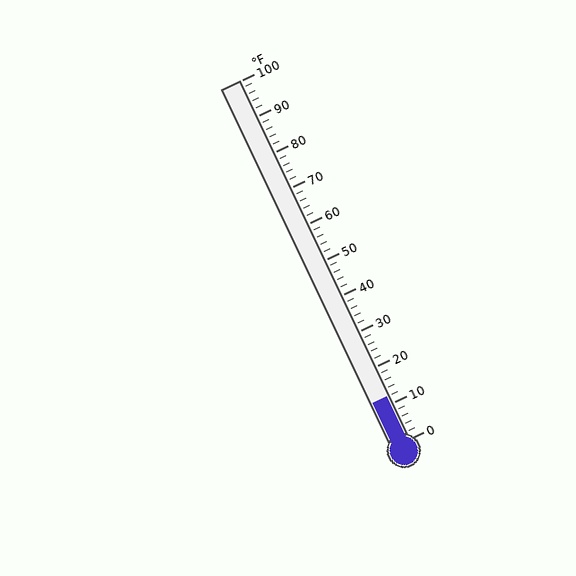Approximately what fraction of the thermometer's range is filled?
The thermometer is filled to approximately 10% of its range.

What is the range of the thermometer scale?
The thermometer scale ranges from 0°F to 100°F.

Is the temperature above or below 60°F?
The temperature is below 60°F.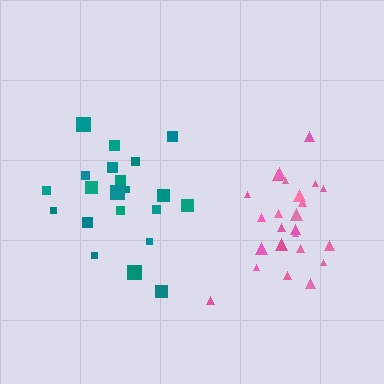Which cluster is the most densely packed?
Teal.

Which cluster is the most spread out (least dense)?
Pink.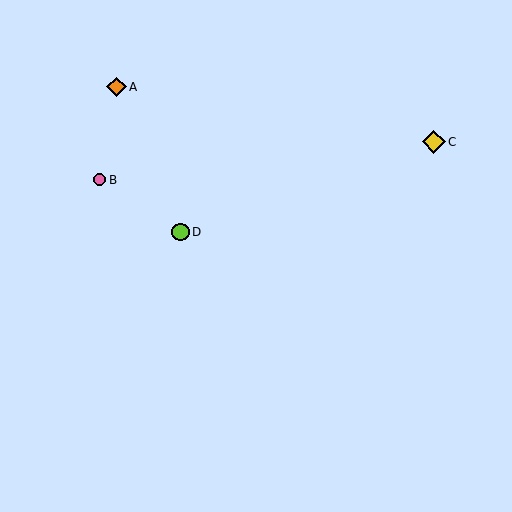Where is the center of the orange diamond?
The center of the orange diamond is at (116, 87).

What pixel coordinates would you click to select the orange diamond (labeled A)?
Click at (116, 87) to select the orange diamond A.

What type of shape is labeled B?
Shape B is a pink circle.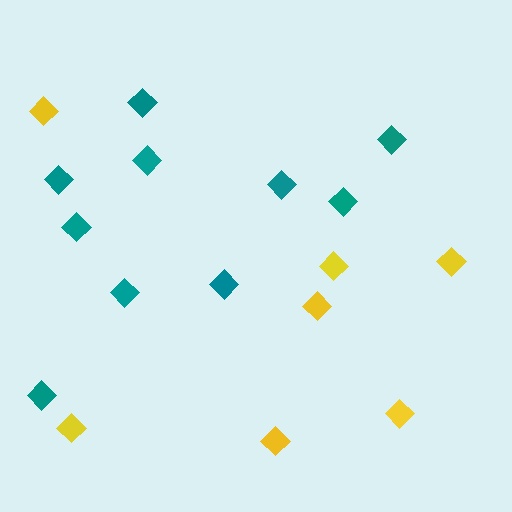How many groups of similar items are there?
There are 2 groups: one group of yellow diamonds (7) and one group of teal diamonds (10).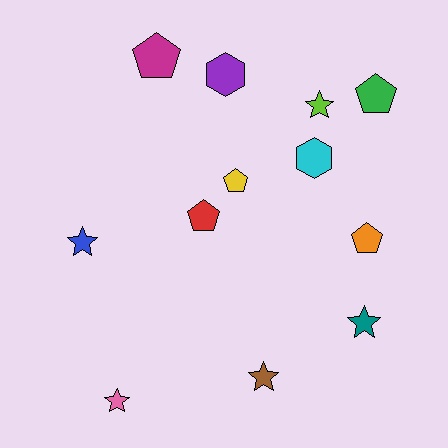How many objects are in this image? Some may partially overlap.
There are 12 objects.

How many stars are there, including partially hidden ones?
There are 5 stars.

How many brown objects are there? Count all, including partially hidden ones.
There is 1 brown object.